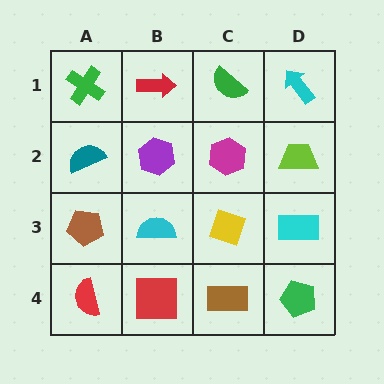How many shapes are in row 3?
4 shapes.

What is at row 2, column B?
A purple hexagon.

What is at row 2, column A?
A teal semicircle.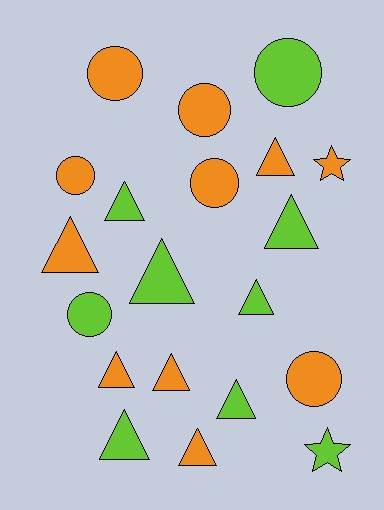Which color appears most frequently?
Orange, with 11 objects.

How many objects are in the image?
There are 20 objects.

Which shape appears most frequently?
Triangle, with 11 objects.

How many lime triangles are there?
There are 6 lime triangles.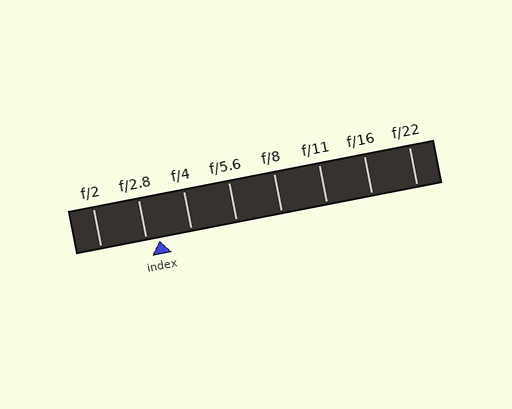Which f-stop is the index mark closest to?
The index mark is closest to f/2.8.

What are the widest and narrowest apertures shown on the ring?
The widest aperture shown is f/2 and the narrowest is f/22.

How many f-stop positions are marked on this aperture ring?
There are 8 f-stop positions marked.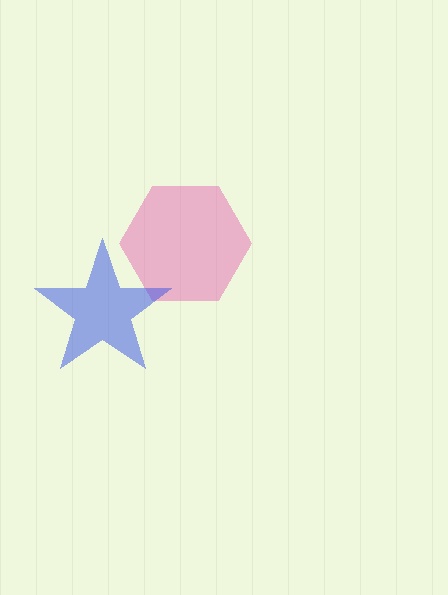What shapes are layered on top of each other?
The layered shapes are: a pink hexagon, a blue star.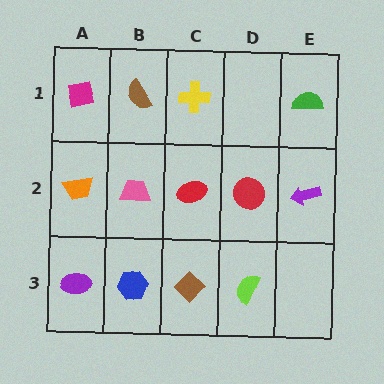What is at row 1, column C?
A yellow cross.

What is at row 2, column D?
A red circle.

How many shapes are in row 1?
4 shapes.